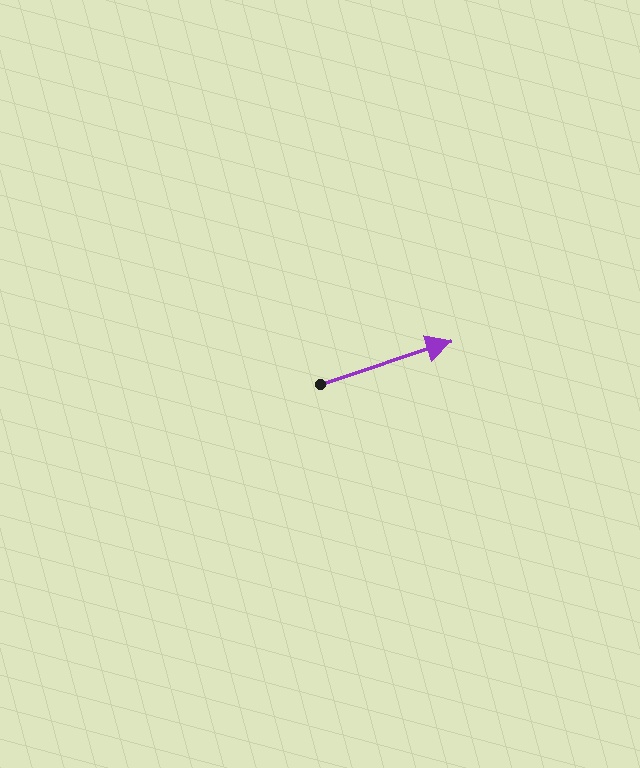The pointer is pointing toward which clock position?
Roughly 2 o'clock.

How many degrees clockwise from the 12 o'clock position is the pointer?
Approximately 72 degrees.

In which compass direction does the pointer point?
East.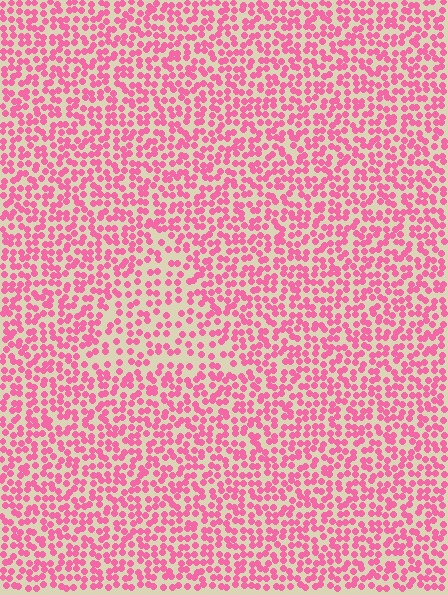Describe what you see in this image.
The image contains small pink elements arranged at two different densities. A triangle-shaped region is visible where the elements are less densely packed than the surrounding area.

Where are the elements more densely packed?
The elements are more densely packed outside the triangle boundary.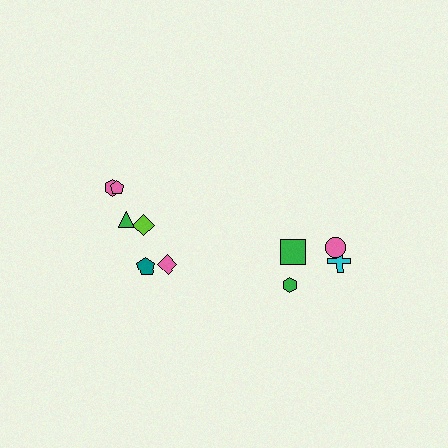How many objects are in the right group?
There are 4 objects.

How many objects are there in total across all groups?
There are 10 objects.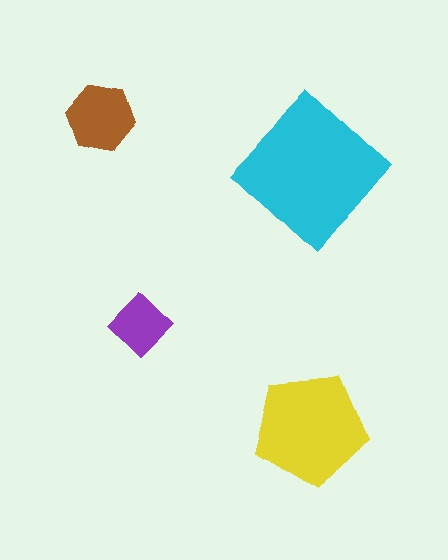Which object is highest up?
The brown hexagon is topmost.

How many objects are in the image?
There are 4 objects in the image.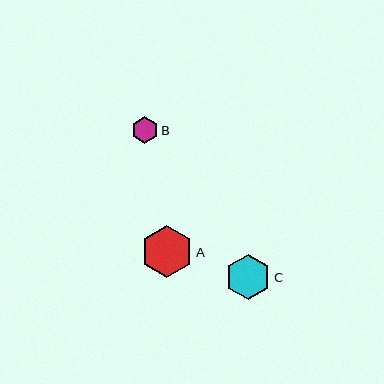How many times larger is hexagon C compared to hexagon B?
Hexagon C is approximately 1.7 times the size of hexagon B.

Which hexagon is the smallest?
Hexagon B is the smallest with a size of approximately 27 pixels.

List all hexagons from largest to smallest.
From largest to smallest: A, C, B.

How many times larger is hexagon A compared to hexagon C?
Hexagon A is approximately 1.1 times the size of hexagon C.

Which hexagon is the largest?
Hexagon A is the largest with a size of approximately 52 pixels.